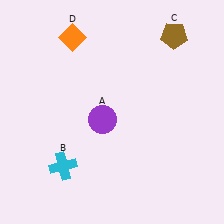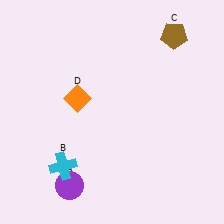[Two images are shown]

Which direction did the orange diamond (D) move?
The orange diamond (D) moved down.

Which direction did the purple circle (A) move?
The purple circle (A) moved down.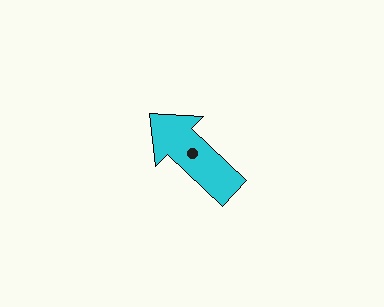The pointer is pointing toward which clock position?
Roughly 10 o'clock.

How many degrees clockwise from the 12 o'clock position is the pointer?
Approximately 313 degrees.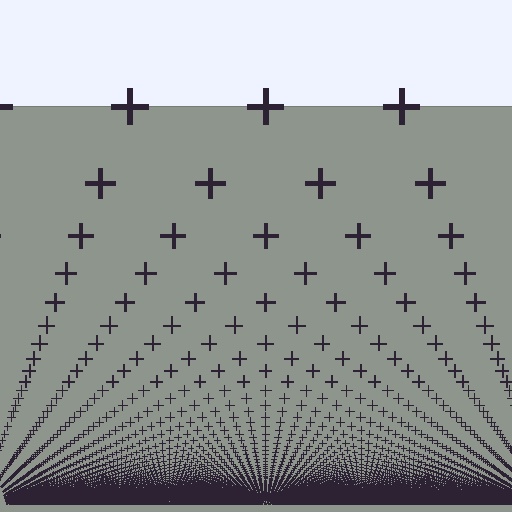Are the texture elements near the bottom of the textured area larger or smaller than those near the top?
Smaller. The gradient is inverted — elements near the bottom are smaller and denser.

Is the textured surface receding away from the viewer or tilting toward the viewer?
The surface appears to tilt toward the viewer. Texture elements get larger and sparser toward the top.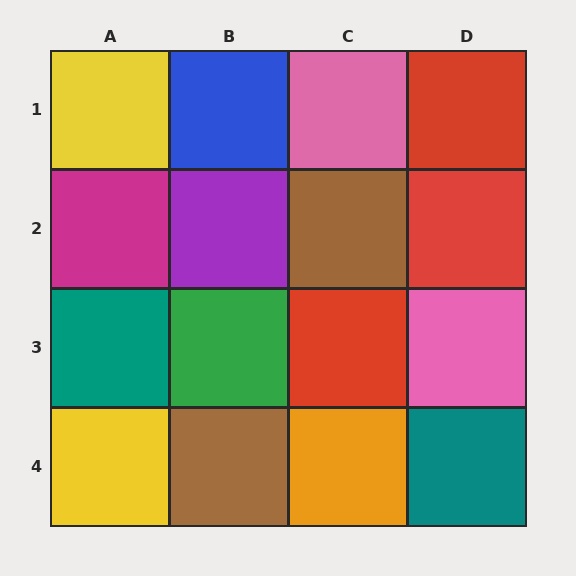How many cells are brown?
2 cells are brown.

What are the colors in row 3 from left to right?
Teal, green, red, pink.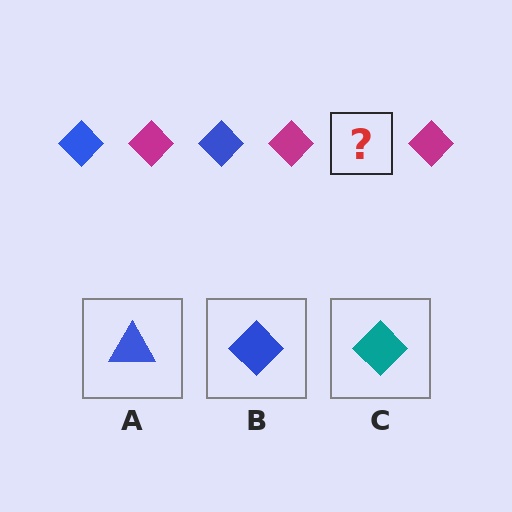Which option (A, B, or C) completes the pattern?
B.